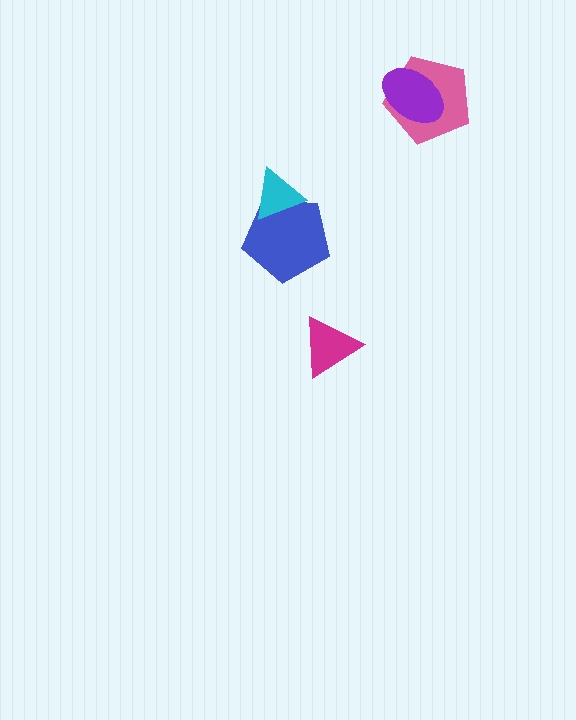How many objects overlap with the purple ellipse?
1 object overlaps with the purple ellipse.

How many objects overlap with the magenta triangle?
0 objects overlap with the magenta triangle.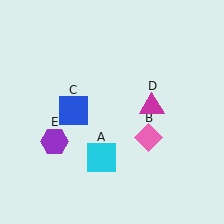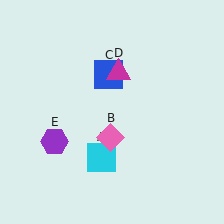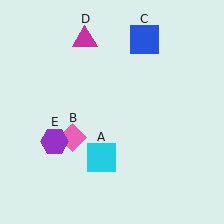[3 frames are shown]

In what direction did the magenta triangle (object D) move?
The magenta triangle (object D) moved up and to the left.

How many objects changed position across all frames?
3 objects changed position: pink diamond (object B), blue square (object C), magenta triangle (object D).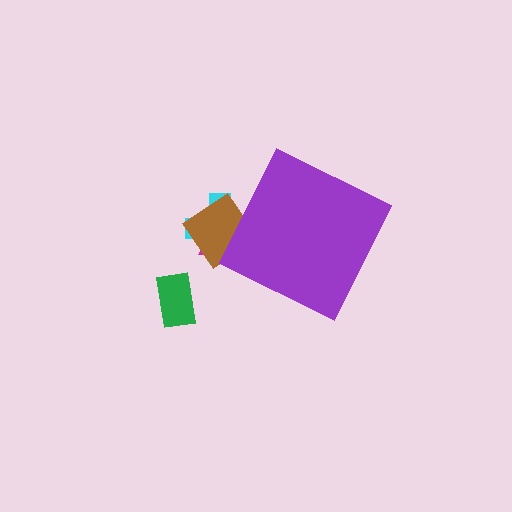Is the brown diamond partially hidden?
Yes, the brown diamond is partially hidden behind the purple diamond.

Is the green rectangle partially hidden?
No, the green rectangle is fully visible.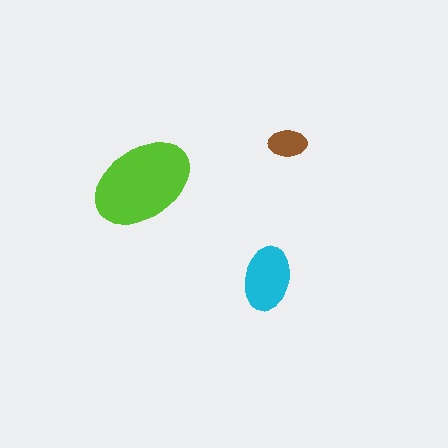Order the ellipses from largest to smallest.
the lime one, the cyan one, the brown one.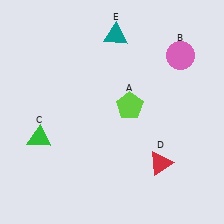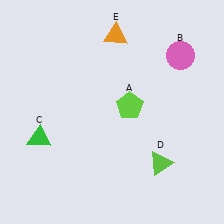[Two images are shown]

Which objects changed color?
D changed from red to lime. E changed from teal to orange.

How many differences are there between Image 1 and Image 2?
There are 2 differences between the two images.